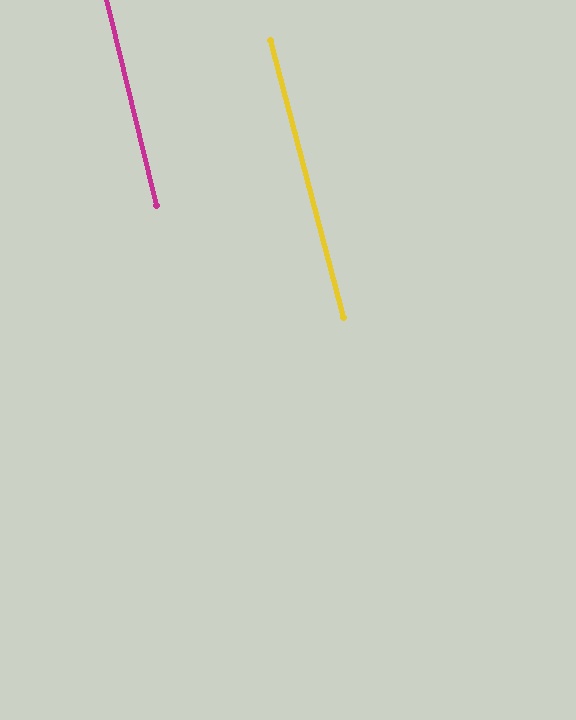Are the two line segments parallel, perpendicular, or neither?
Parallel — their directions differ by only 1.3°.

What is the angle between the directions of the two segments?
Approximately 1 degree.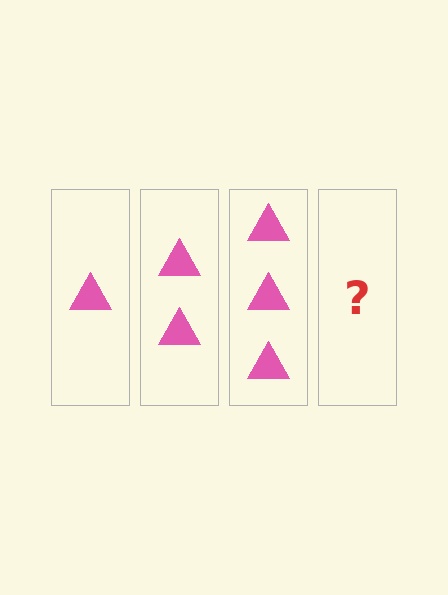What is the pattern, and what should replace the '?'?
The pattern is that each step adds one more triangle. The '?' should be 4 triangles.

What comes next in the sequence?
The next element should be 4 triangles.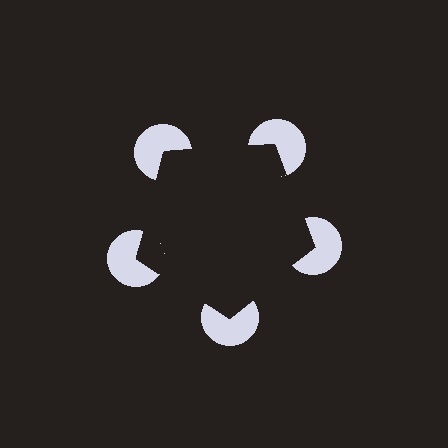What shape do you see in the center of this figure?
An illusory pentagon — its edges are inferred from the aligned wedge cuts in the pac-man discs, not physically drawn.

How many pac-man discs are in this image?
There are 5 — one at each vertex of the illusory pentagon.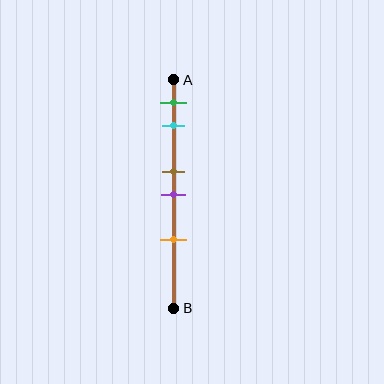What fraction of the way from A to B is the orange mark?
The orange mark is approximately 70% (0.7) of the way from A to B.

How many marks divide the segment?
There are 5 marks dividing the segment.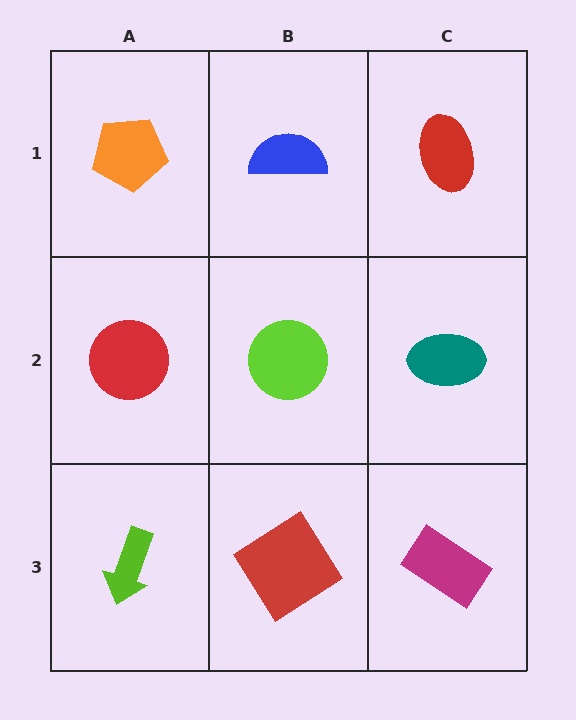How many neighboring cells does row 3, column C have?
2.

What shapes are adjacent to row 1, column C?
A teal ellipse (row 2, column C), a blue semicircle (row 1, column B).